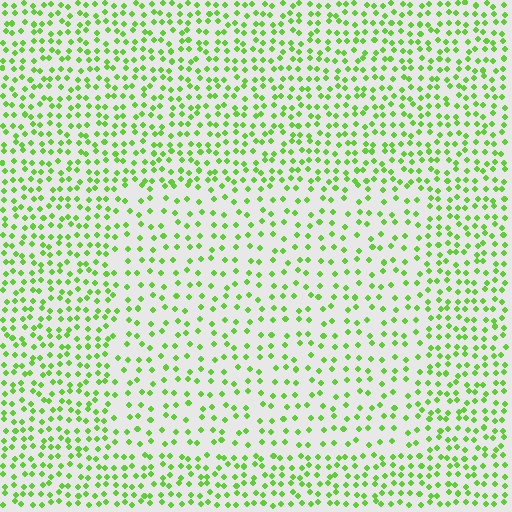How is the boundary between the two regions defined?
The boundary is defined by a change in element density (approximately 1.7x ratio). All elements are the same color, size, and shape.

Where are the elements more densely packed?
The elements are more densely packed outside the rectangle boundary.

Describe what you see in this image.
The image contains small lime elements arranged at two different densities. A rectangle-shaped region is visible where the elements are less densely packed than the surrounding area.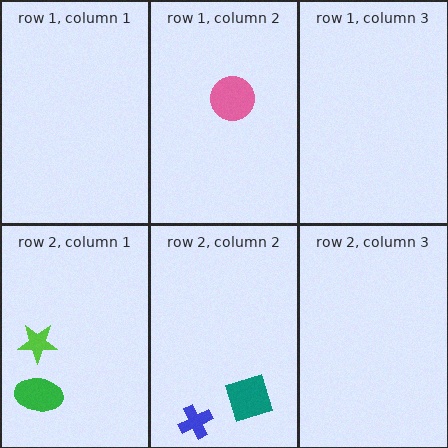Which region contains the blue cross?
The row 2, column 2 region.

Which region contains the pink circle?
The row 1, column 2 region.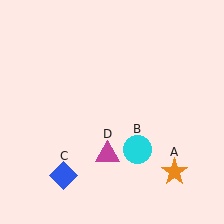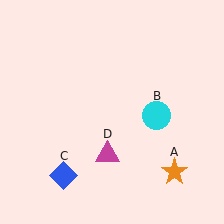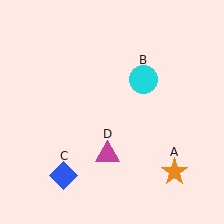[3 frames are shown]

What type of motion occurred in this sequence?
The cyan circle (object B) rotated counterclockwise around the center of the scene.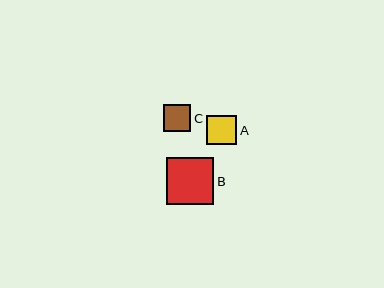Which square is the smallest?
Square C is the smallest with a size of approximately 27 pixels.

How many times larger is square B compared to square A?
Square B is approximately 1.6 times the size of square A.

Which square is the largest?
Square B is the largest with a size of approximately 47 pixels.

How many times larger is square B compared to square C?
Square B is approximately 1.8 times the size of square C.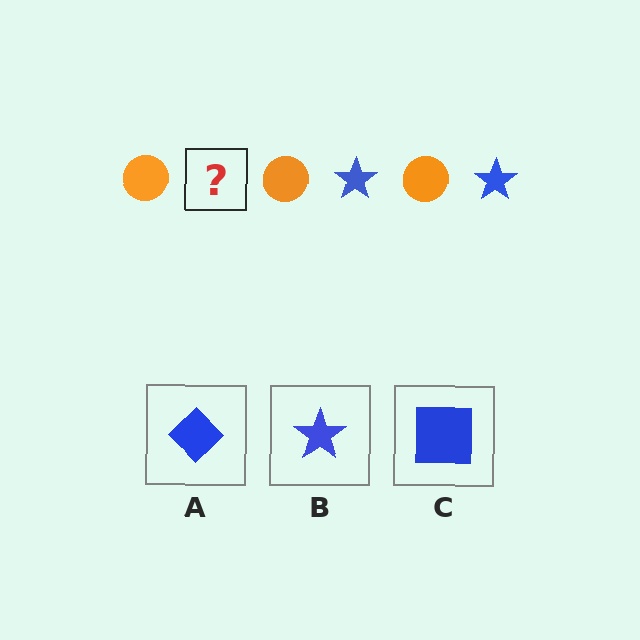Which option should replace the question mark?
Option B.